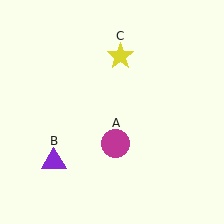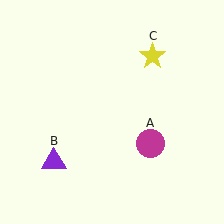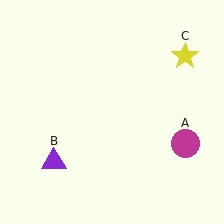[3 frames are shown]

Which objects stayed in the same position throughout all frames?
Purple triangle (object B) remained stationary.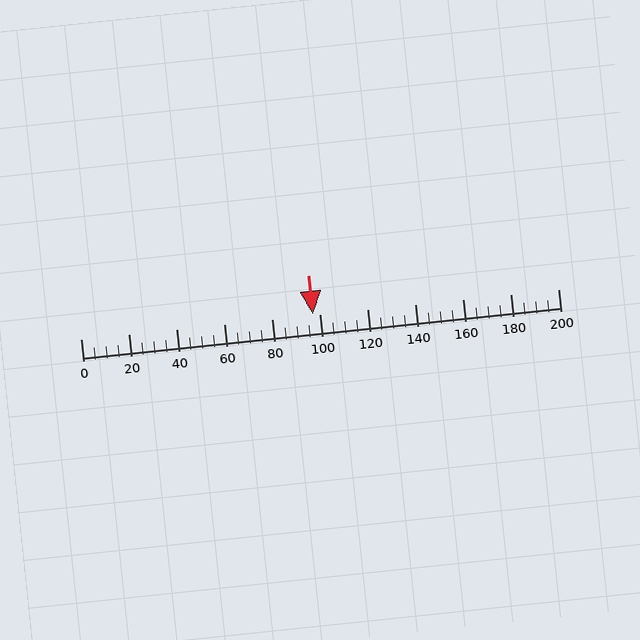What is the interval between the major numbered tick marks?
The major tick marks are spaced 20 units apart.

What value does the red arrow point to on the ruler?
The red arrow points to approximately 97.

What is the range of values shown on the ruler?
The ruler shows values from 0 to 200.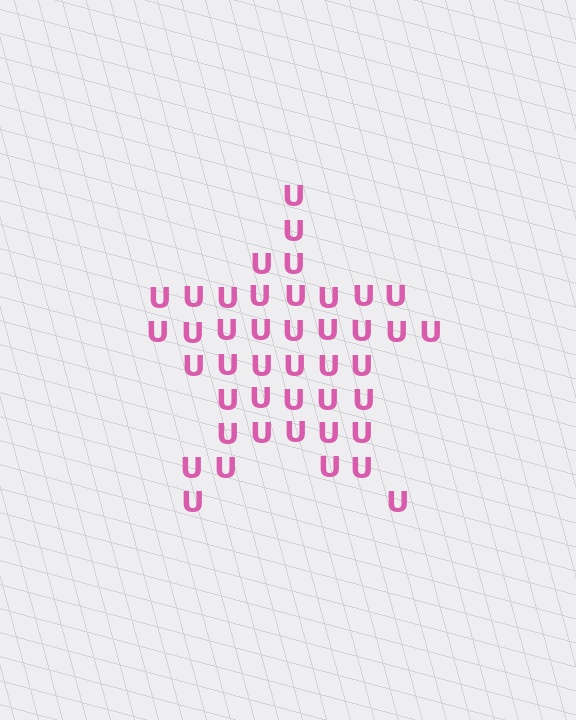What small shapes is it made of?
It is made of small letter U's.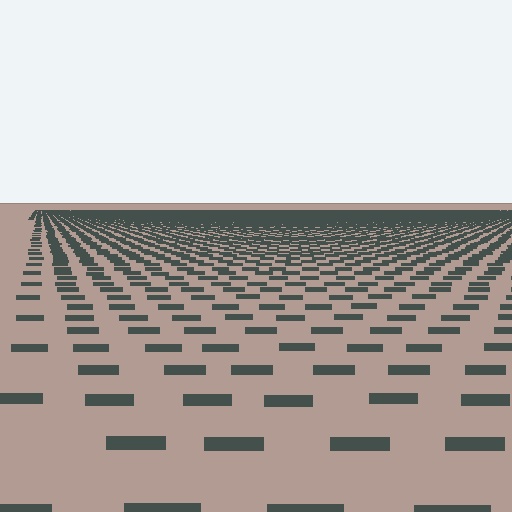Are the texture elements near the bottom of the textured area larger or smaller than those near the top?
Larger. Near the bottom, elements are closer to the viewer and appear at a bigger on-screen size.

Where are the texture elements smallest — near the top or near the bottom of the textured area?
Near the top.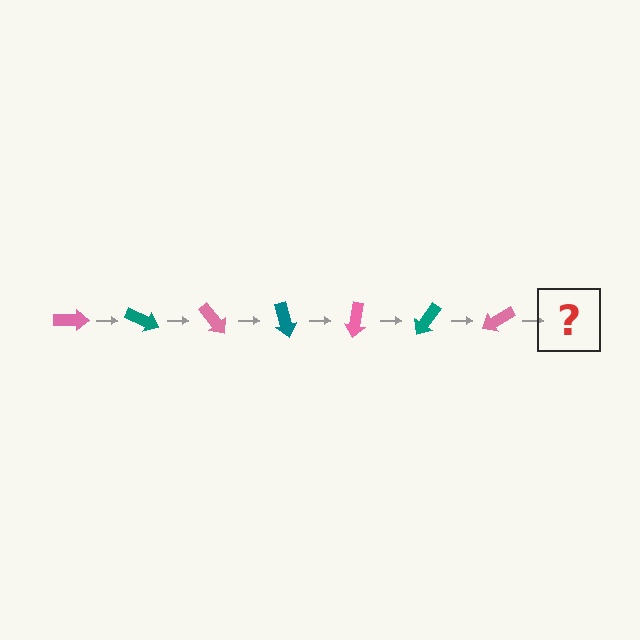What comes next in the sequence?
The next element should be a teal arrow, rotated 175 degrees from the start.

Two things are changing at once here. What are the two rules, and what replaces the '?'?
The two rules are that it rotates 25 degrees each step and the color cycles through pink and teal. The '?' should be a teal arrow, rotated 175 degrees from the start.